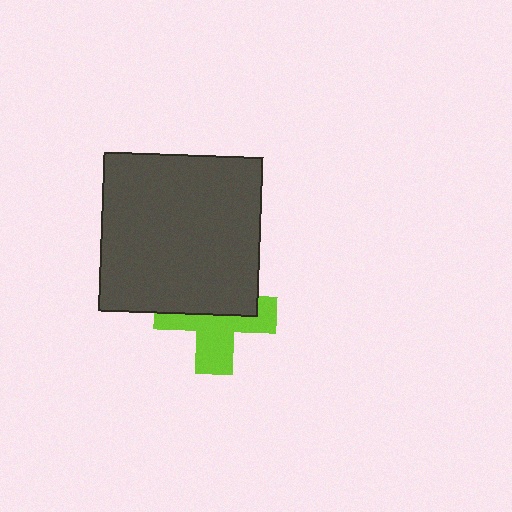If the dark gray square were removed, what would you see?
You would see the complete lime cross.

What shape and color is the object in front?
The object in front is a dark gray square.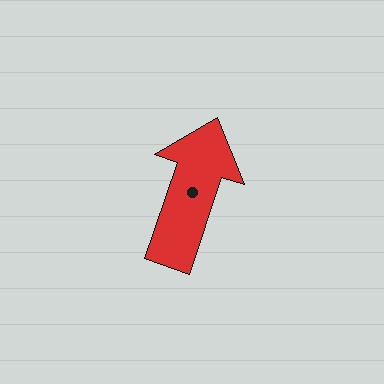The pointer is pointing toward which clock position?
Roughly 1 o'clock.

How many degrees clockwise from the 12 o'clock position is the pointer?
Approximately 19 degrees.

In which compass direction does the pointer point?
North.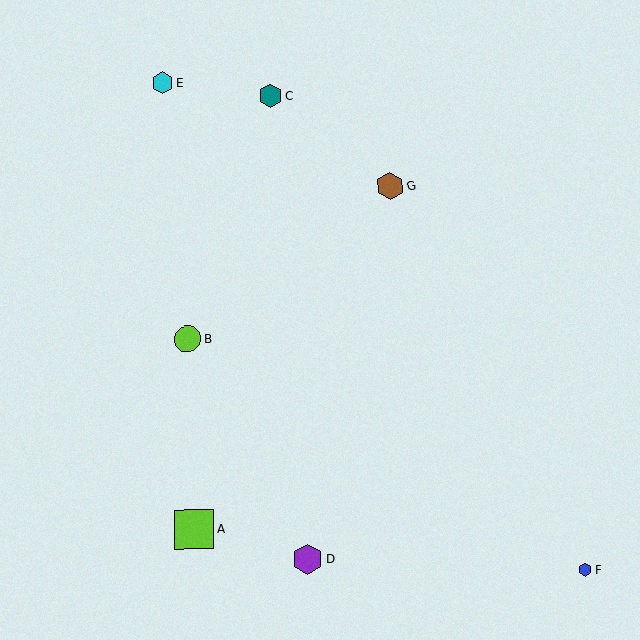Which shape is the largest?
The lime square (labeled A) is the largest.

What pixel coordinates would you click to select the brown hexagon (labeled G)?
Click at (390, 186) to select the brown hexagon G.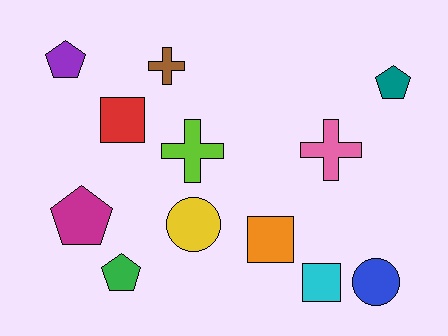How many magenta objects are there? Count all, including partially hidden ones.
There is 1 magenta object.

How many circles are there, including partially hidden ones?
There are 2 circles.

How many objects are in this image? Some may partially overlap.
There are 12 objects.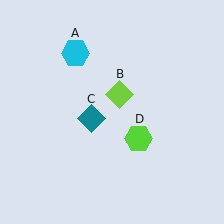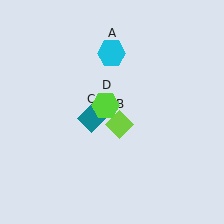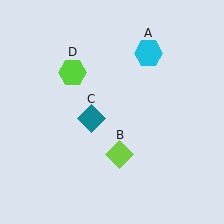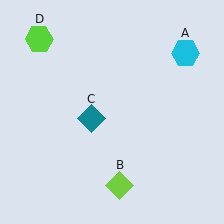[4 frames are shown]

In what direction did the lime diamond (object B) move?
The lime diamond (object B) moved down.